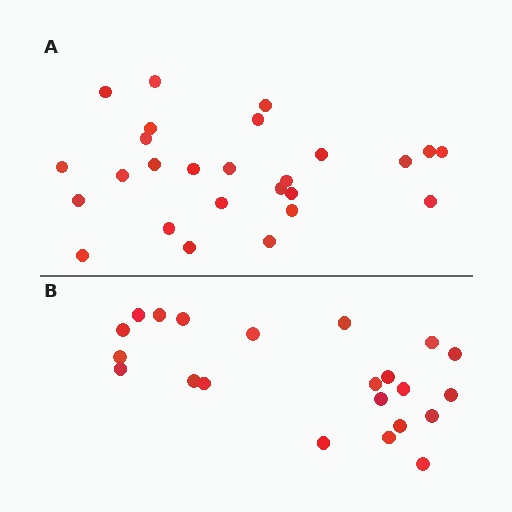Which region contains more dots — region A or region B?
Region A (the top region) has more dots.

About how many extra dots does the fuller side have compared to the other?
Region A has about 4 more dots than region B.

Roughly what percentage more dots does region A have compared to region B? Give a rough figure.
About 20% more.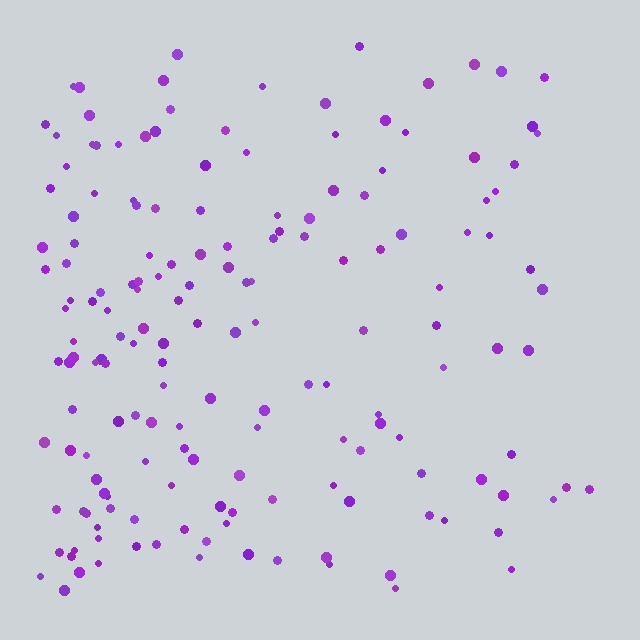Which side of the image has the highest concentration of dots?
The left.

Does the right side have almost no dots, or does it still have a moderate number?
Still a moderate number, just noticeably fewer than the left.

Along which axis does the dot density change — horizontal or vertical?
Horizontal.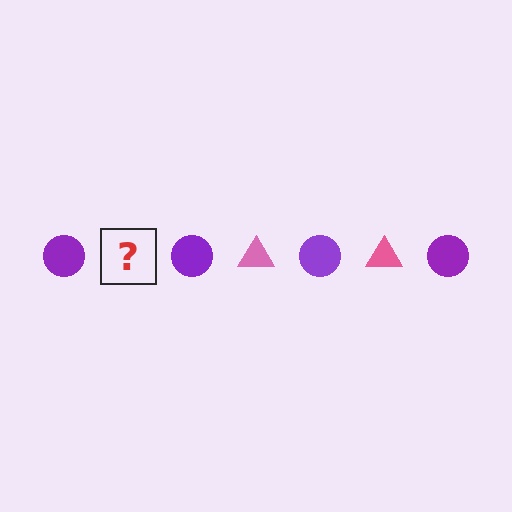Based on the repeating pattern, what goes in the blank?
The blank should be a pink triangle.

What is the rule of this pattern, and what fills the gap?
The rule is that the pattern alternates between purple circle and pink triangle. The gap should be filled with a pink triangle.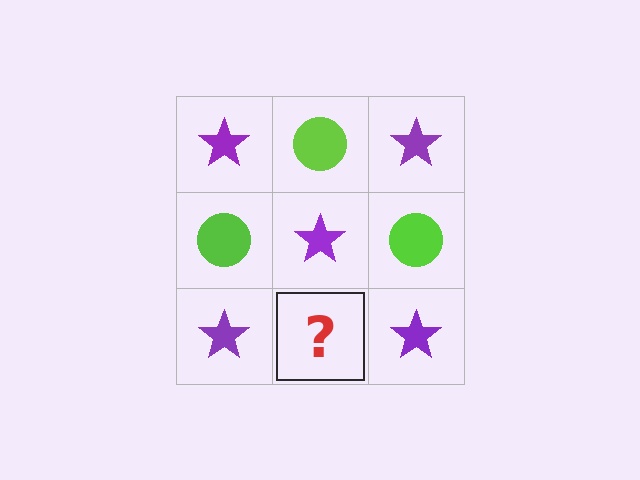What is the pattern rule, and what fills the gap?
The rule is that it alternates purple star and lime circle in a checkerboard pattern. The gap should be filled with a lime circle.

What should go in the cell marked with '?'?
The missing cell should contain a lime circle.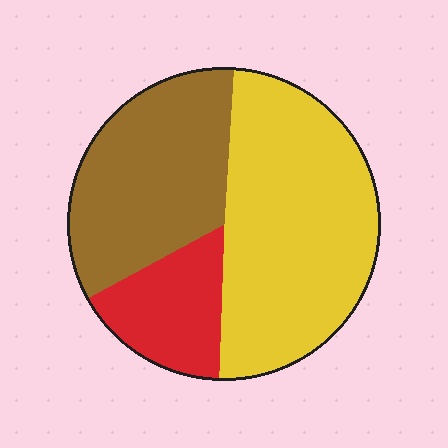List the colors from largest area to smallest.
From largest to smallest: yellow, brown, red.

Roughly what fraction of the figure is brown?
Brown takes up between a quarter and a half of the figure.